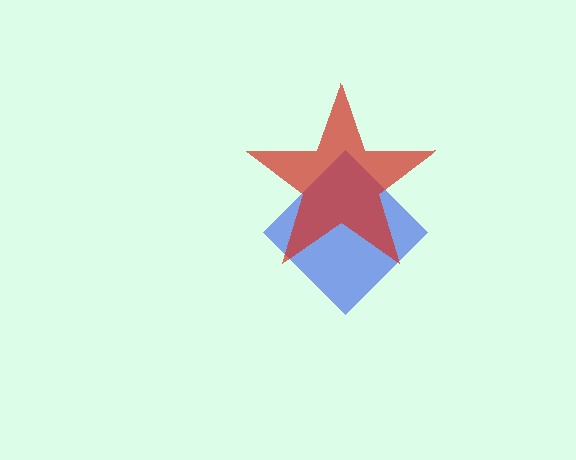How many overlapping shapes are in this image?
There are 2 overlapping shapes in the image.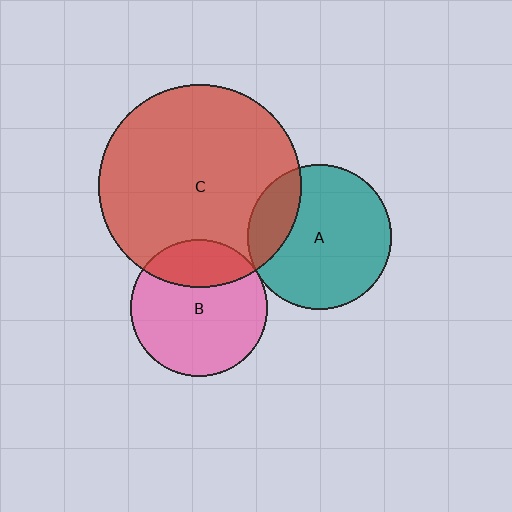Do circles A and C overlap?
Yes.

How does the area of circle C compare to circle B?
Approximately 2.2 times.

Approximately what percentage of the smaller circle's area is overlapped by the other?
Approximately 20%.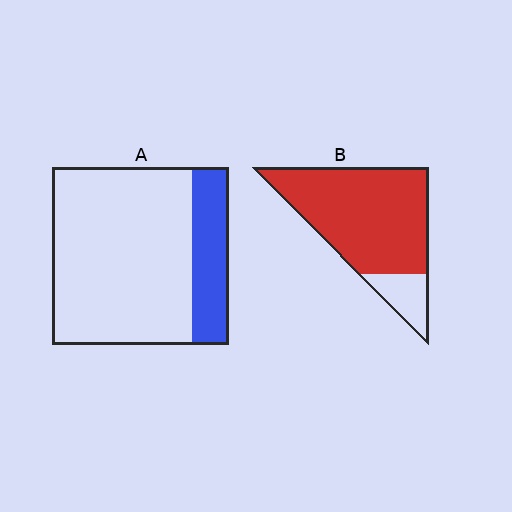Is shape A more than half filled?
No.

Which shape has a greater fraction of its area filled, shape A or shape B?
Shape B.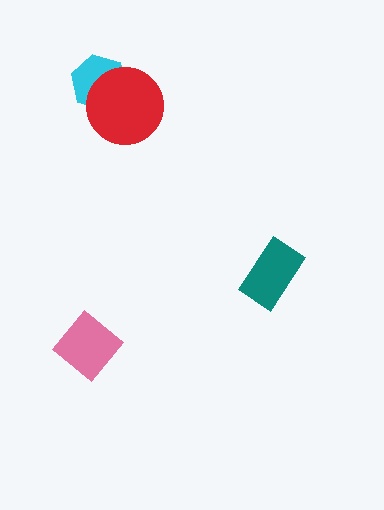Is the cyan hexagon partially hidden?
Yes, it is partially covered by another shape.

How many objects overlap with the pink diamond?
0 objects overlap with the pink diamond.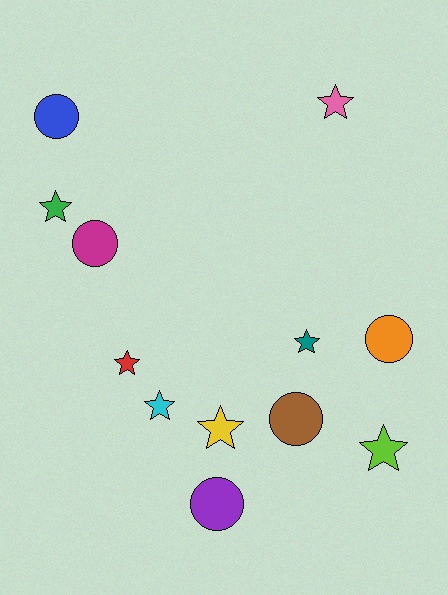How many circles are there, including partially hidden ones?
There are 5 circles.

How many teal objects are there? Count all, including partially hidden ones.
There is 1 teal object.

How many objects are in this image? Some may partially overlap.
There are 12 objects.